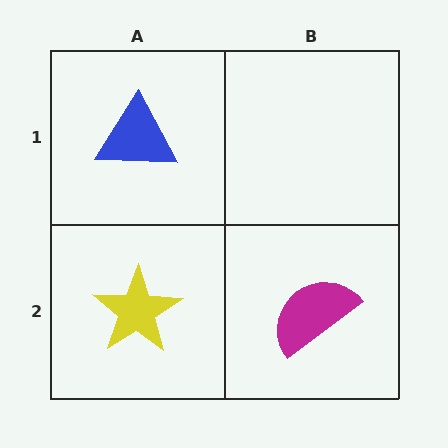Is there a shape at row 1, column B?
No, that cell is empty.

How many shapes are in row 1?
1 shape.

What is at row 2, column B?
A magenta semicircle.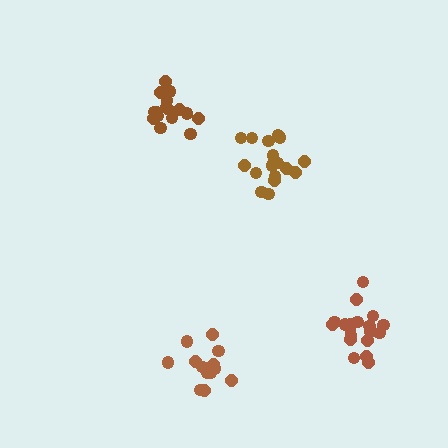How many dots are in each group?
Group 1: 17 dots, Group 2: 16 dots, Group 3: 13 dots, Group 4: 19 dots (65 total).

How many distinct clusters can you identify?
There are 4 distinct clusters.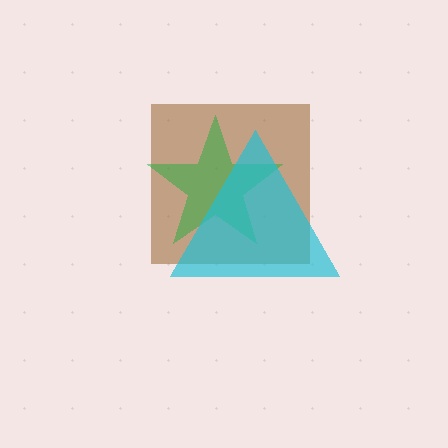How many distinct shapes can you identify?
There are 3 distinct shapes: a brown square, a green star, a cyan triangle.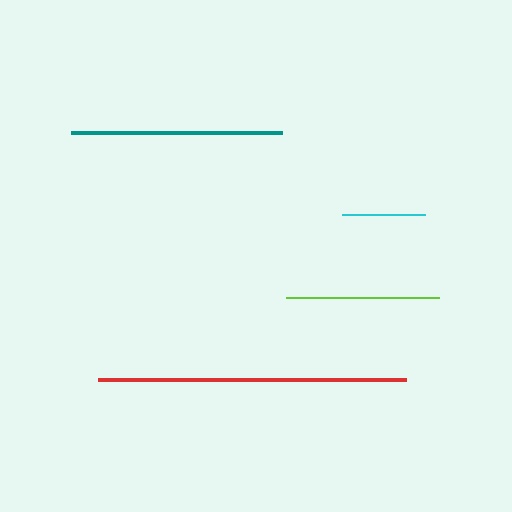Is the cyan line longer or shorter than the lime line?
The lime line is longer than the cyan line.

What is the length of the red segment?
The red segment is approximately 309 pixels long.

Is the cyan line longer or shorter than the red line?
The red line is longer than the cyan line.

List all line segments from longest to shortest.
From longest to shortest: red, teal, lime, cyan.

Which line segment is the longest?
The red line is the longest at approximately 309 pixels.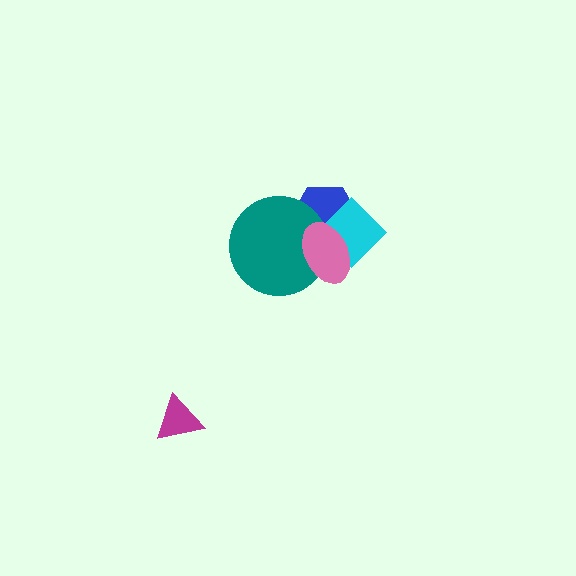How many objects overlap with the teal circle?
3 objects overlap with the teal circle.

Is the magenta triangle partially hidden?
No, no other shape covers it.